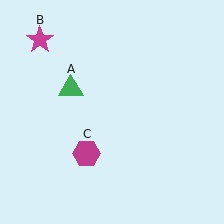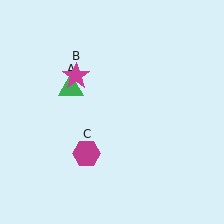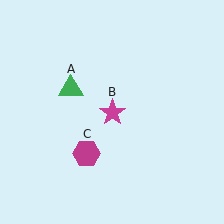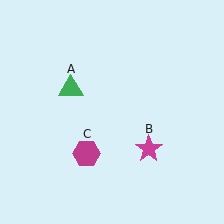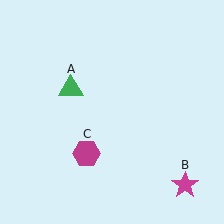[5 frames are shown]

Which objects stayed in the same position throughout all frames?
Green triangle (object A) and magenta hexagon (object C) remained stationary.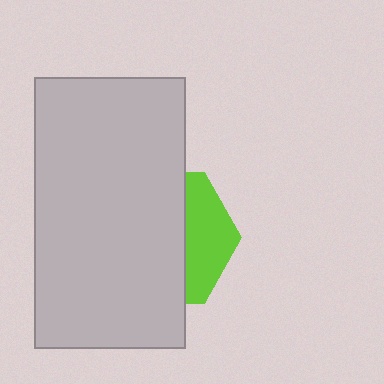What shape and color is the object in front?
The object in front is a light gray rectangle.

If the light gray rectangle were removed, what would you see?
You would see the complete lime hexagon.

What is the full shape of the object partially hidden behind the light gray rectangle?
The partially hidden object is a lime hexagon.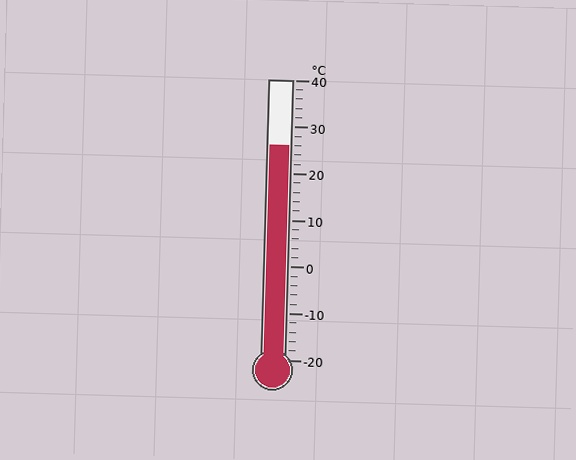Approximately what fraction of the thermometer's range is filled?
The thermometer is filled to approximately 75% of its range.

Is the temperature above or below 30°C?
The temperature is below 30°C.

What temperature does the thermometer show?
The thermometer shows approximately 26°C.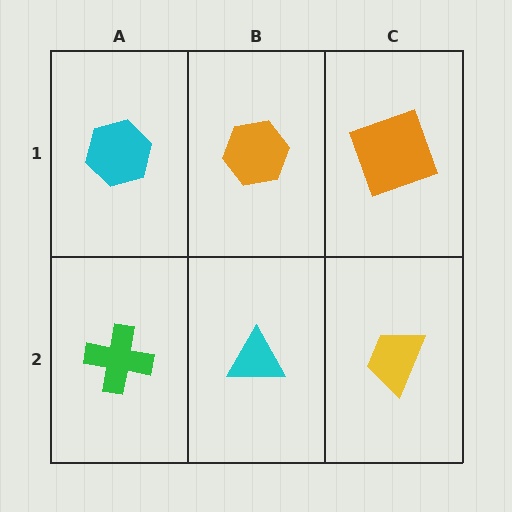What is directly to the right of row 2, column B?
A yellow trapezoid.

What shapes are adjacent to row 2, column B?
An orange hexagon (row 1, column B), a green cross (row 2, column A), a yellow trapezoid (row 2, column C).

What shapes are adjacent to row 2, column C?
An orange square (row 1, column C), a cyan triangle (row 2, column B).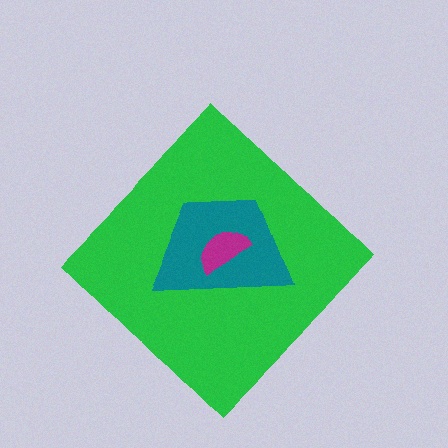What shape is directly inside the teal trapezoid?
The magenta semicircle.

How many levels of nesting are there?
3.